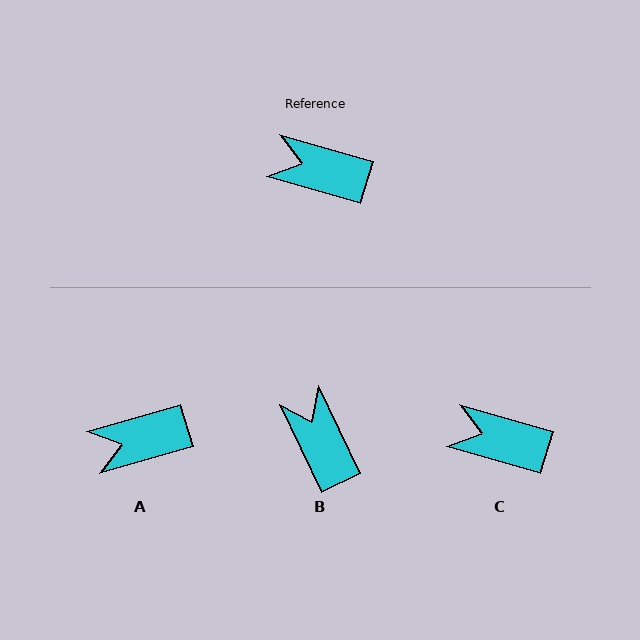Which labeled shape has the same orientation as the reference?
C.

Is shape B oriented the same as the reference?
No, it is off by about 49 degrees.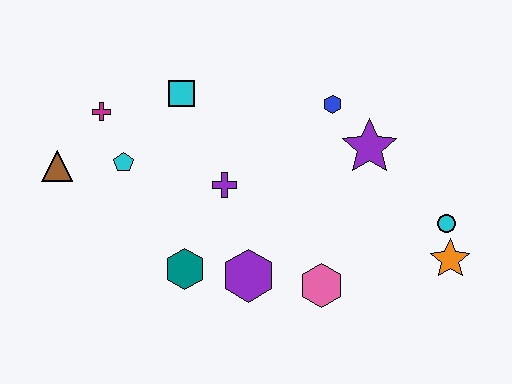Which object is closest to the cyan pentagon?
The magenta cross is closest to the cyan pentagon.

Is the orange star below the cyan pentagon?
Yes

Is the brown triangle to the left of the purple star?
Yes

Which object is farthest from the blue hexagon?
The brown triangle is farthest from the blue hexagon.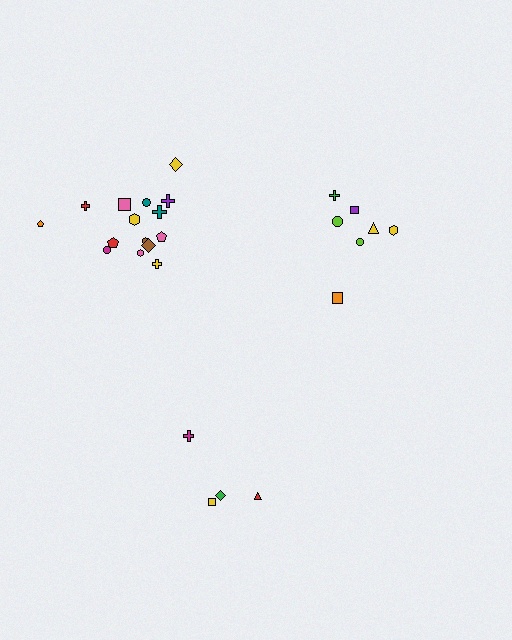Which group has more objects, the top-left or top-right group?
The top-left group.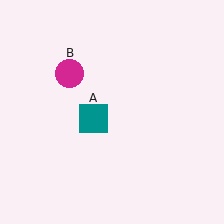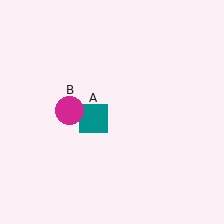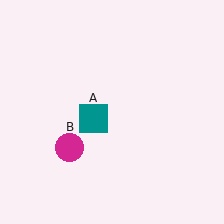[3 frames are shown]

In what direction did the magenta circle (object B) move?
The magenta circle (object B) moved down.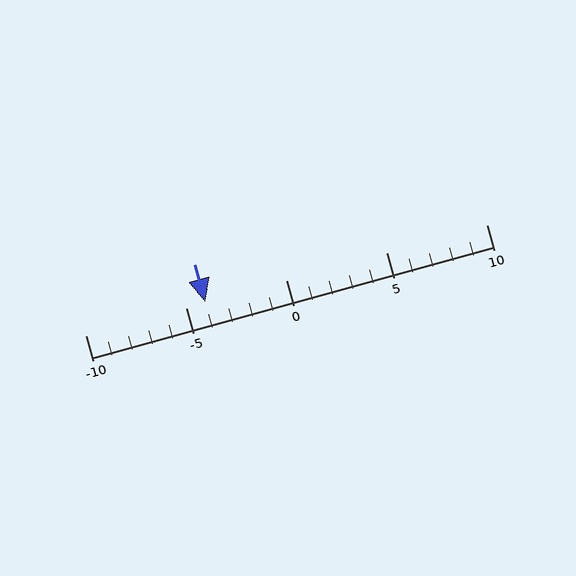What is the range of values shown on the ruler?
The ruler shows values from -10 to 10.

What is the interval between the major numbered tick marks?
The major tick marks are spaced 5 units apart.